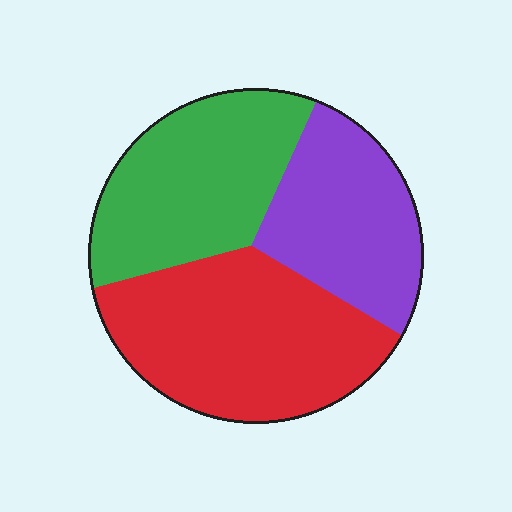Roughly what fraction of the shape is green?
Green takes up about one third (1/3) of the shape.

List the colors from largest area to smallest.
From largest to smallest: red, green, purple.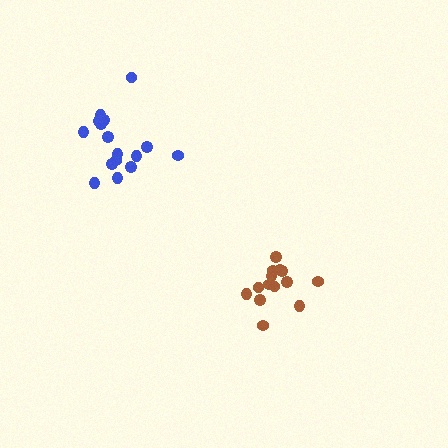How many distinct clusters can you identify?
There are 2 distinct clusters.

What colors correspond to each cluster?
The clusters are colored: brown, blue.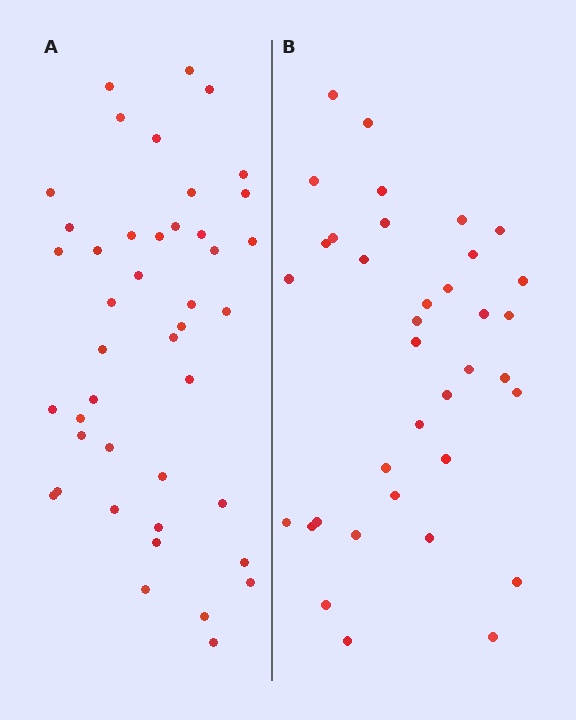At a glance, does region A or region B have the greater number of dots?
Region A (the left region) has more dots.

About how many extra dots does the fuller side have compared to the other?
Region A has roughly 8 or so more dots than region B.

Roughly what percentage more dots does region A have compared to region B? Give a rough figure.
About 20% more.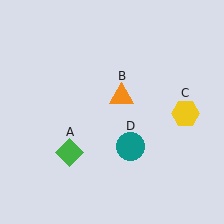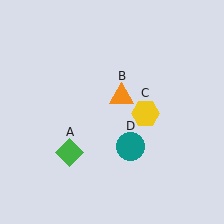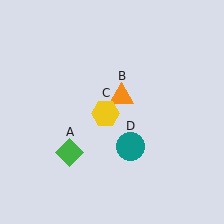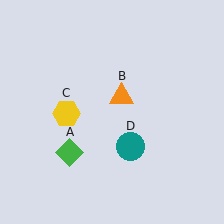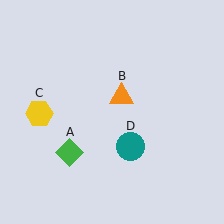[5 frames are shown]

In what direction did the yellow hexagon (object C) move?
The yellow hexagon (object C) moved left.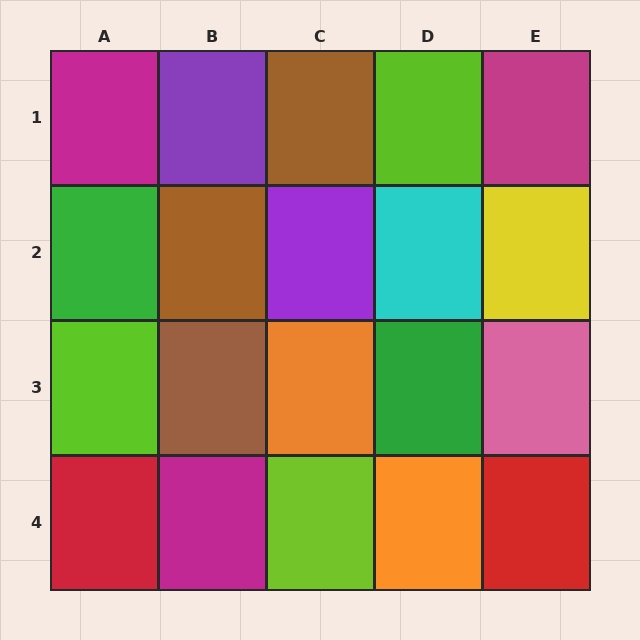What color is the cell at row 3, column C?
Orange.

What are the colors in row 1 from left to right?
Magenta, purple, brown, lime, magenta.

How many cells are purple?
2 cells are purple.